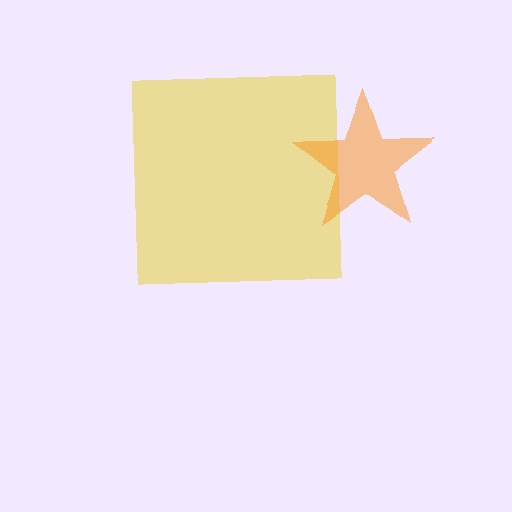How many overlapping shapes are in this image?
There are 2 overlapping shapes in the image.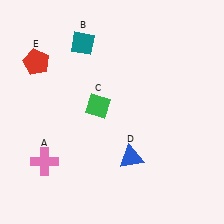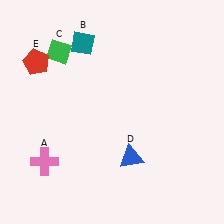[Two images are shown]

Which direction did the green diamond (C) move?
The green diamond (C) moved up.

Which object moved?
The green diamond (C) moved up.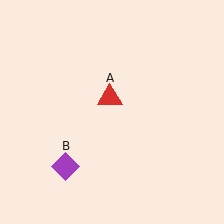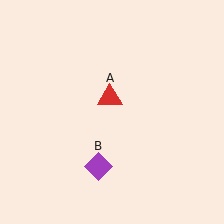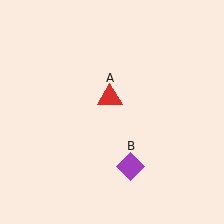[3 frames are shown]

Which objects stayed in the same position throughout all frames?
Red triangle (object A) remained stationary.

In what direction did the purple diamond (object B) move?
The purple diamond (object B) moved right.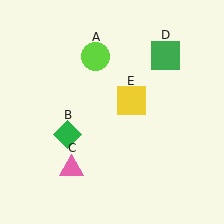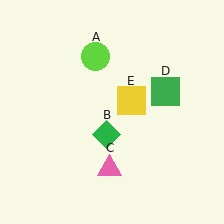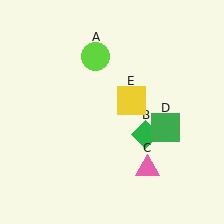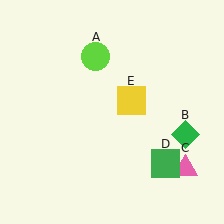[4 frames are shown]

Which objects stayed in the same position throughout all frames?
Lime circle (object A) and yellow square (object E) remained stationary.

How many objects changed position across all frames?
3 objects changed position: green diamond (object B), pink triangle (object C), green square (object D).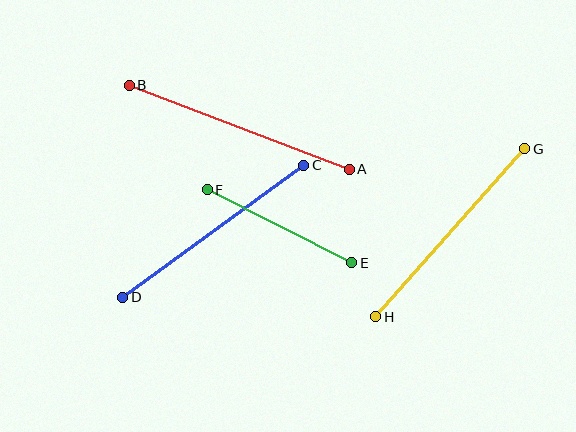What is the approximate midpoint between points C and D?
The midpoint is at approximately (213, 231) pixels.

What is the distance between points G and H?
The distance is approximately 224 pixels.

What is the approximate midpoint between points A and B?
The midpoint is at approximately (239, 127) pixels.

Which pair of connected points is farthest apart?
Points A and B are farthest apart.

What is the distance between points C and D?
The distance is approximately 224 pixels.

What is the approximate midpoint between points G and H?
The midpoint is at approximately (450, 233) pixels.